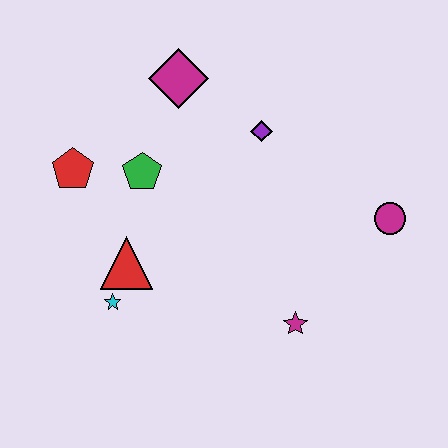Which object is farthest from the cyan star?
The magenta circle is farthest from the cyan star.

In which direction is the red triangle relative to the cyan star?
The red triangle is above the cyan star.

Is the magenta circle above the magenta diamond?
No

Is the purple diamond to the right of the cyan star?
Yes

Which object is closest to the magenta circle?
The magenta star is closest to the magenta circle.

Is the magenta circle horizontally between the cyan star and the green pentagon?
No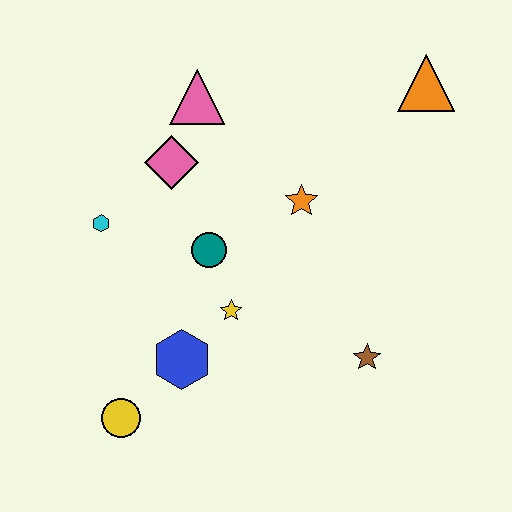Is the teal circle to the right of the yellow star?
No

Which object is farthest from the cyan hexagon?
The orange triangle is farthest from the cyan hexagon.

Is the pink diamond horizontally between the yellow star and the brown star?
No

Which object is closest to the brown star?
The yellow star is closest to the brown star.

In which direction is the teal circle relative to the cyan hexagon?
The teal circle is to the right of the cyan hexagon.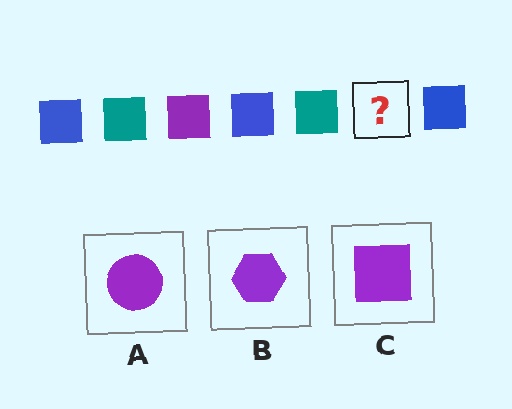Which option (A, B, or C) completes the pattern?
C.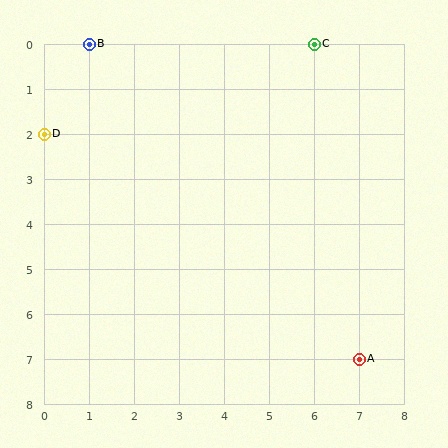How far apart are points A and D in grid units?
Points A and D are 7 columns and 5 rows apart (about 8.6 grid units diagonally).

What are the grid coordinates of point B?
Point B is at grid coordinates (1, 0).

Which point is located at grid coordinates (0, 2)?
Point D is at (0, 2).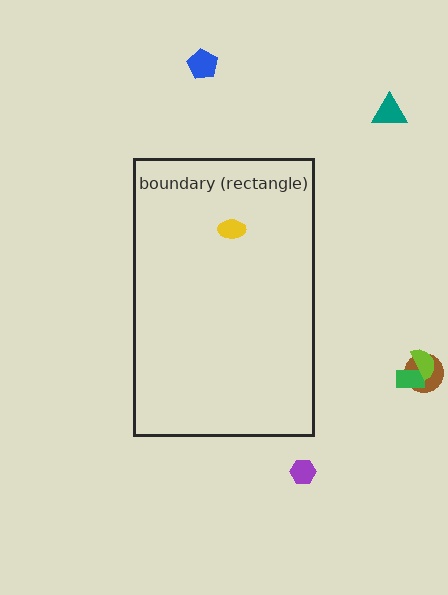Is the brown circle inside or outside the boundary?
Outside.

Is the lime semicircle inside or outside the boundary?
Outside.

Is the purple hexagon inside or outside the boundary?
Outside.